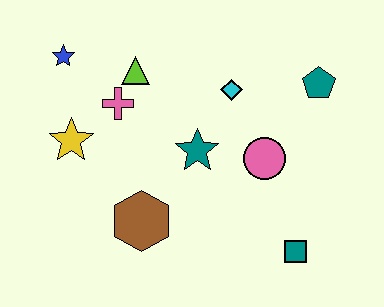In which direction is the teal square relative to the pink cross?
The teal square is to the right of the pink cross.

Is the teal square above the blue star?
No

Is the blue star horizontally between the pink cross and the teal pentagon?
No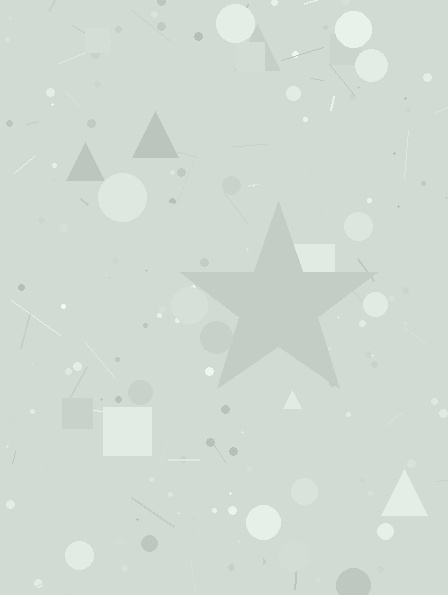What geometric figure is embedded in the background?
A star is embedded in the background.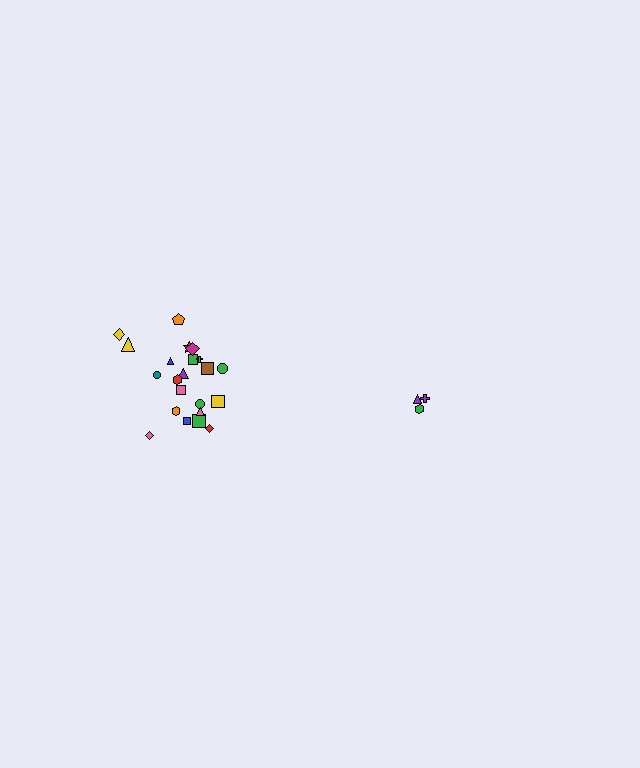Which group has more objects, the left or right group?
The left group.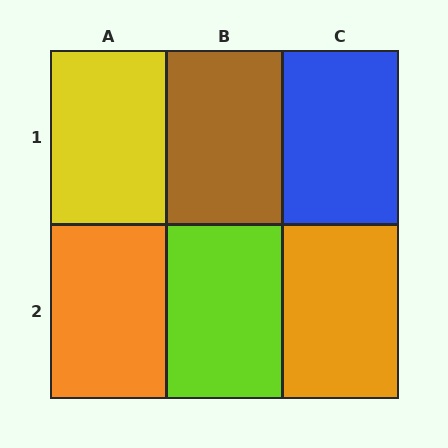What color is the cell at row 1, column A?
Yellow.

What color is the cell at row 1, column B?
Brown.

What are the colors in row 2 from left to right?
Orange, lime, orange.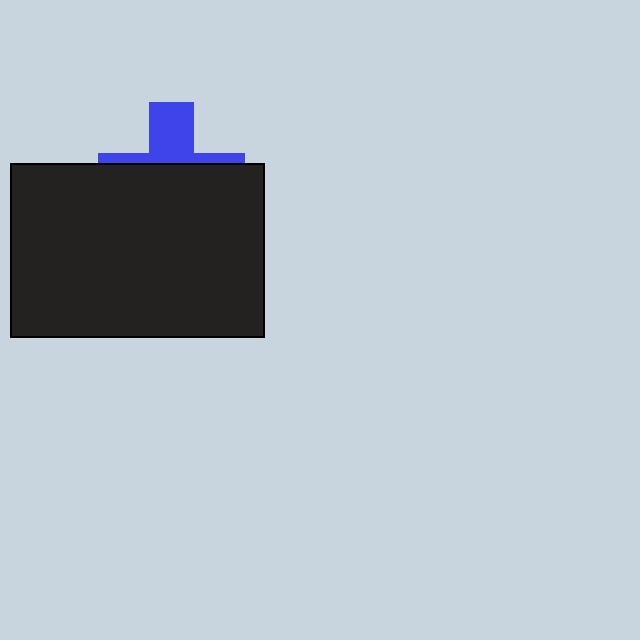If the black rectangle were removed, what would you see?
You would see the complete blue cross.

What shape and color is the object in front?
The object in front is a black rectangle.